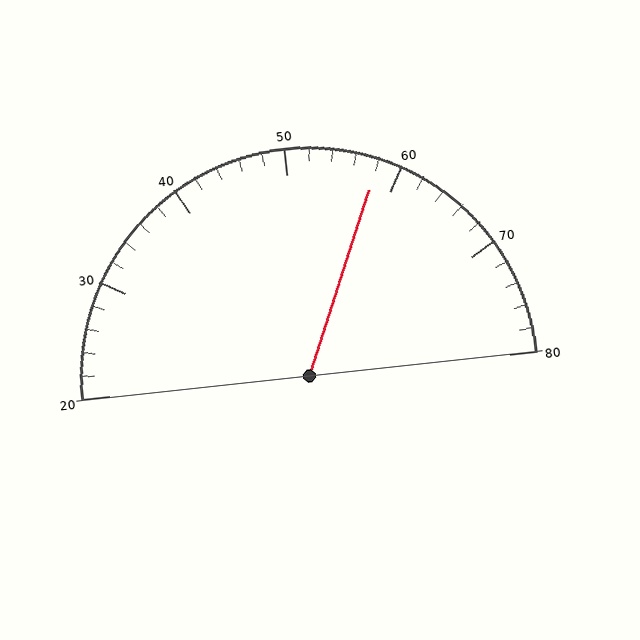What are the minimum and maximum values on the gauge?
The gauge ranges from 20 to 80.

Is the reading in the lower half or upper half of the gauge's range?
The reading is in the upper half of the range (20 to 80).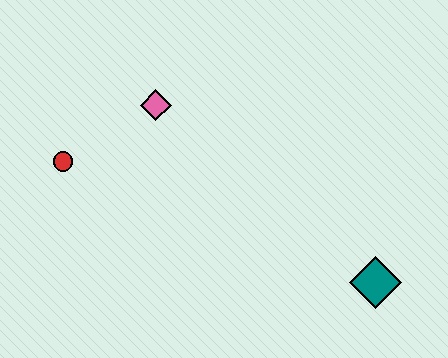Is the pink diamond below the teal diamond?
No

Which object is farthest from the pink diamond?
The teal diamond is farthest from the pink diamond.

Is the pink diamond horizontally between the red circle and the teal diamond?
Yes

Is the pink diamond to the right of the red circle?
Yes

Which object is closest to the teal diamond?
The pink diamond is closest to the teal diamond.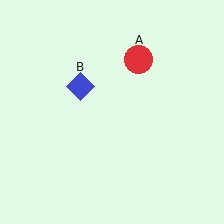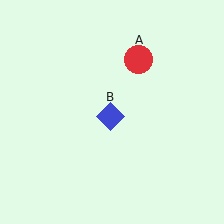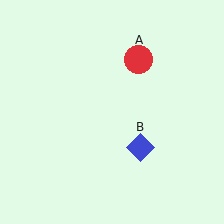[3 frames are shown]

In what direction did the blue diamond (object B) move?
The blue diamond (object B) moved down and to the right.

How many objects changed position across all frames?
1 object changed position: blue diamond (object B).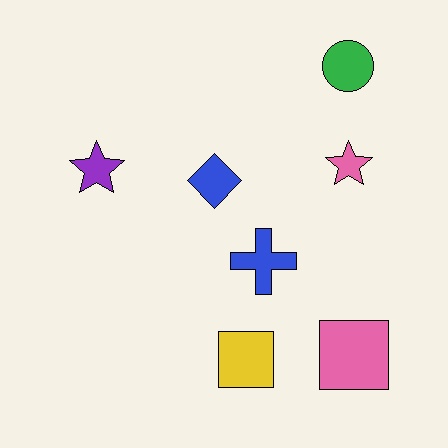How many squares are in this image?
There are 2 squares.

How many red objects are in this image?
There are no red objects.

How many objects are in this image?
There are 7 objects.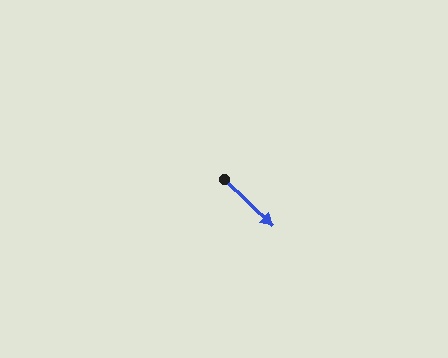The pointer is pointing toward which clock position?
Roughly 4 o'clock.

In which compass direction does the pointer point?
Southeast.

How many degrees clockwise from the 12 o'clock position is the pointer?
Approximately 134 degrees.